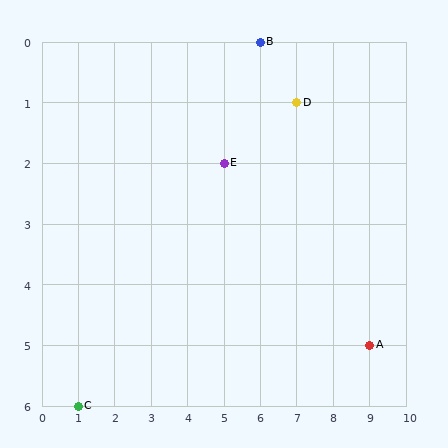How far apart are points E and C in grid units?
Points E and C are 4 columns and 4 rows apart (about 5.7 grid units diagonally).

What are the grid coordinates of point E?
Point E is at grid coordinates (5, 2).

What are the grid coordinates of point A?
Point A is at grid coordinates (9, 5).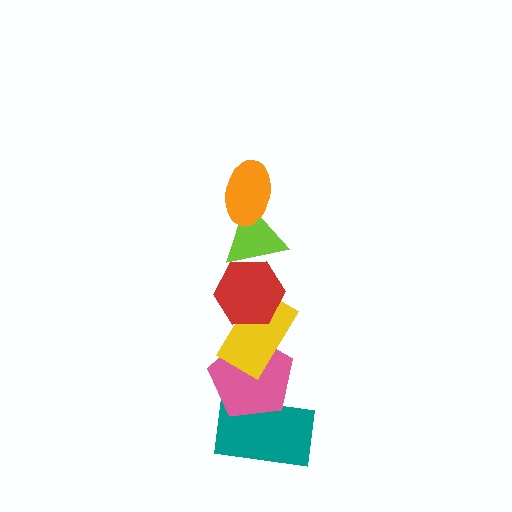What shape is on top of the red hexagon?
The lime triangle is on top of the red hexagon.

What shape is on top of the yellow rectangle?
The red hexagon is on top of the yellow rectangle.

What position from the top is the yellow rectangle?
The yellow rectangle is 4th from the top.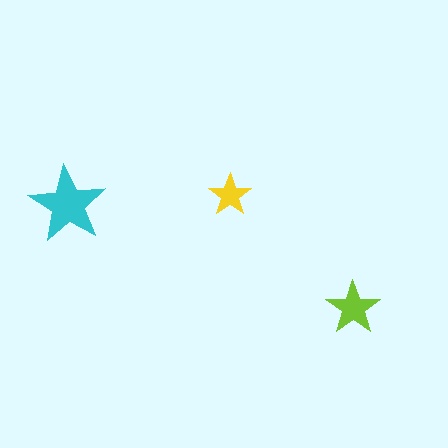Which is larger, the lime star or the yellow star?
The lime one.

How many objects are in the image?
There are 3 objects in the image.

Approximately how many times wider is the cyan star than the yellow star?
About 2 times wider.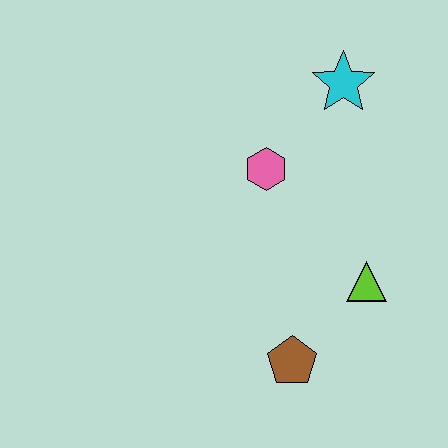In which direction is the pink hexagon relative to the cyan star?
The pink hexagon is below the cyan star.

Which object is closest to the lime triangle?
The brown pentagon is closest to the lime triangle.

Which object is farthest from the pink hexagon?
The brown pentagon is farthest from the pink hexagon.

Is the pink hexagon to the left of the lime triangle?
Yes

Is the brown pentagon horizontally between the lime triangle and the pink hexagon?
Yes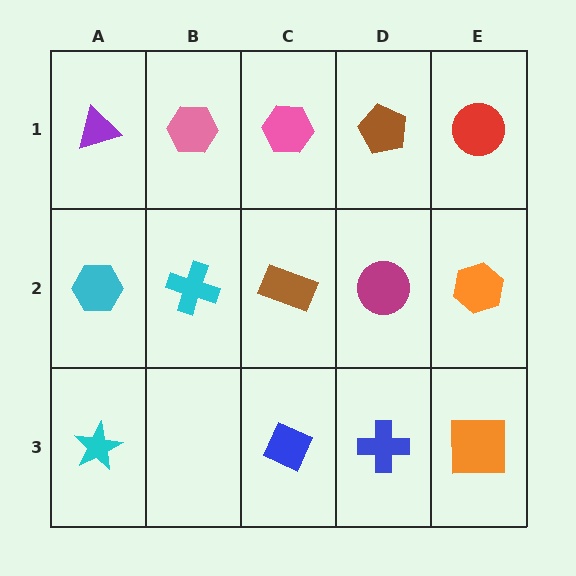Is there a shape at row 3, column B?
No, that cell is empty.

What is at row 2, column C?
A brown rectangle.